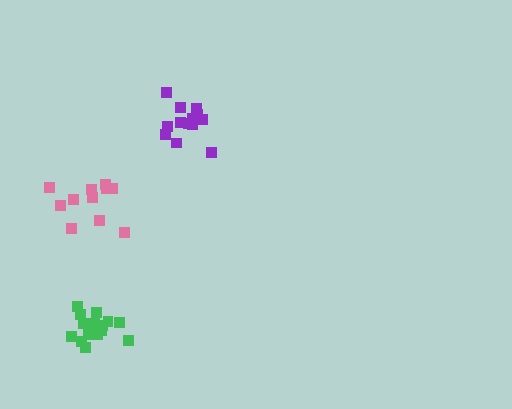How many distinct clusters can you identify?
There are 3 distinct clusters.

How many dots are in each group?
Group 1: 15 dots, Group 2: 13 dots, Group 3: 11 dots (39 total).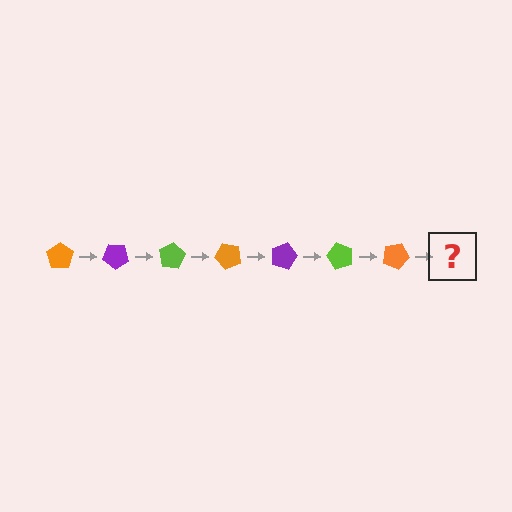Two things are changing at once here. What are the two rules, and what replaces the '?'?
The two rules are that it rotates 40 degrees each step and the color cycles through orange, purple, and lime. The '?' should be a purple pentagon, rotated 280 degrees from the start.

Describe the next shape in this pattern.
It should be a purple pentagon, rotated 280 degrees from the start.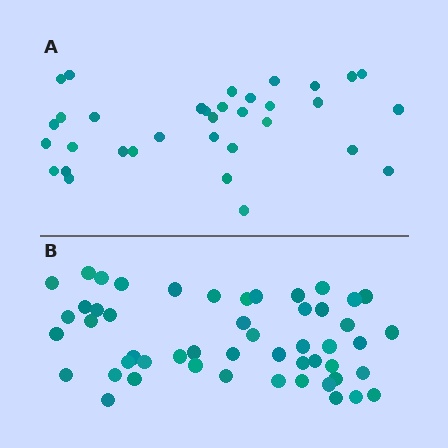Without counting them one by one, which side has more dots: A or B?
Region B (the bottom region) has more dots.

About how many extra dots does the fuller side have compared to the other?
Region B has approximately 15 more dots than region A.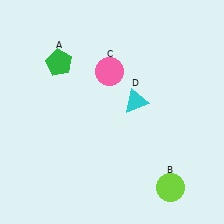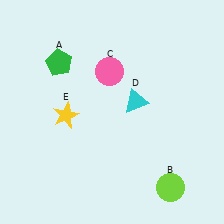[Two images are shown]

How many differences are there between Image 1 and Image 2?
There is 1 difference between the two images.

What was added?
A yellow star (E) was added in Image 2.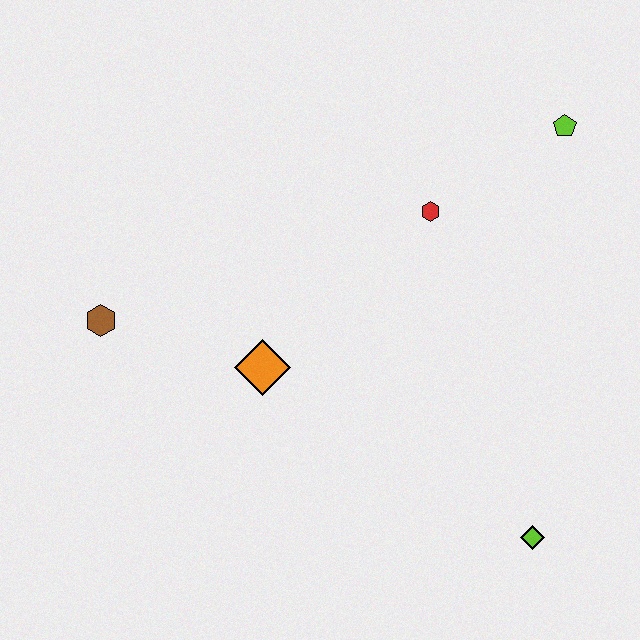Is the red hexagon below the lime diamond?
No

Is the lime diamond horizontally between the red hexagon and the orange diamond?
No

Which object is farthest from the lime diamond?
The brown hexagon is farthest from the lime diamond.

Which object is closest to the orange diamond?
The brown hexagon is closest to the orange diamond.